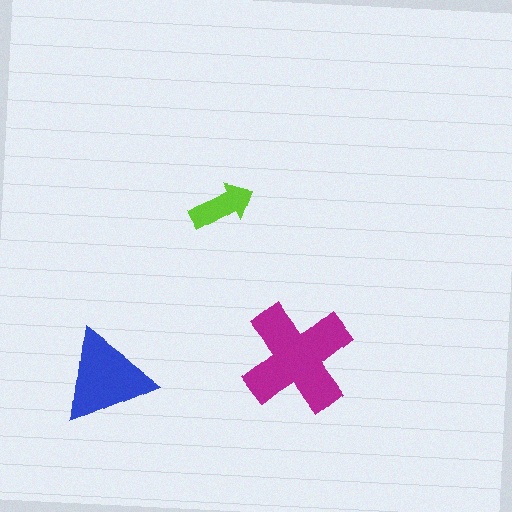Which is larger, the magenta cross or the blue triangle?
The magenta cross.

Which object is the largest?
The magenta cross.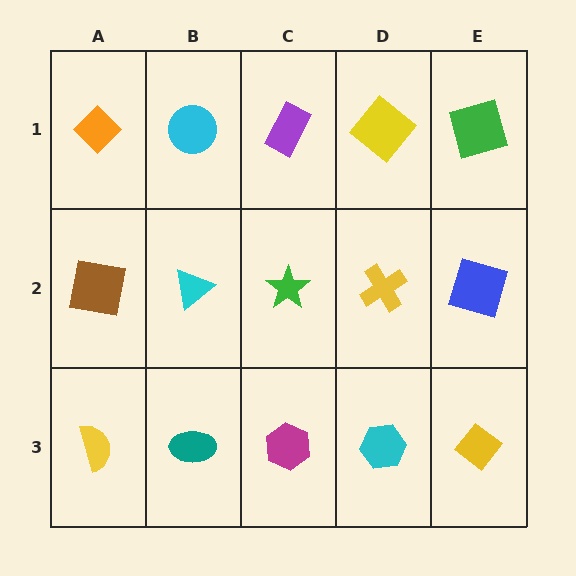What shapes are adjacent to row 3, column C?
A green star (row 2, column C), a teal ellipse (row 3, column B), a cyan hexagon (row 3, column D).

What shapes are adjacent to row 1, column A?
A brown square (row 2, column A), a cyan circle (row 1, column B).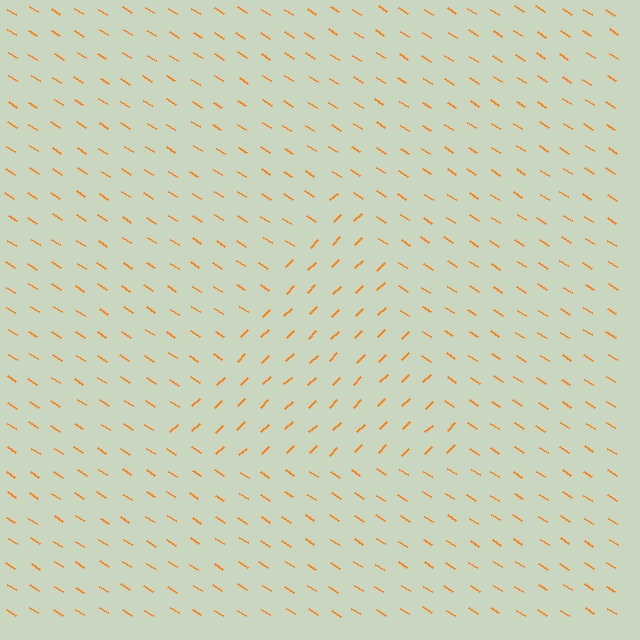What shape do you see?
I see a triangle.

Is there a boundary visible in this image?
Yes, there is a texture boundary formed by a change in line orientation.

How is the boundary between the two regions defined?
The boundary is defined purely by a change in line orientation (approximately 76 degrees difference). All lines are the same color and thickness.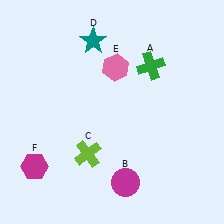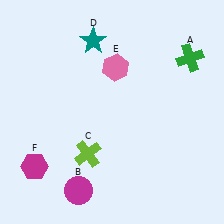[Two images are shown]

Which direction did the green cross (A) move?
The green cross (A) moved right.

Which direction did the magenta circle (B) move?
The magenta circle (B) moved left.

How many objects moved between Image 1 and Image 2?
2 objects moved between the two images.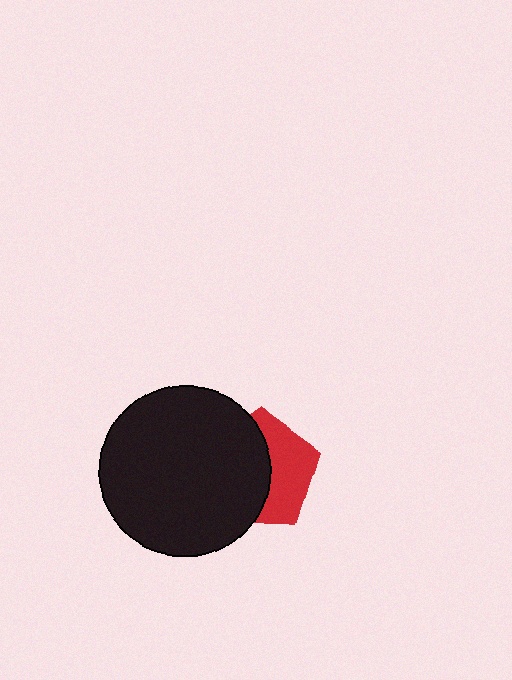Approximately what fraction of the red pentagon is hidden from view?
Roughly 56% of the red pentagon is hidden behind the black circle.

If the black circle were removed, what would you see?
You would see the complete red pentagon.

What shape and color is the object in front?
The object in front is a black circle.